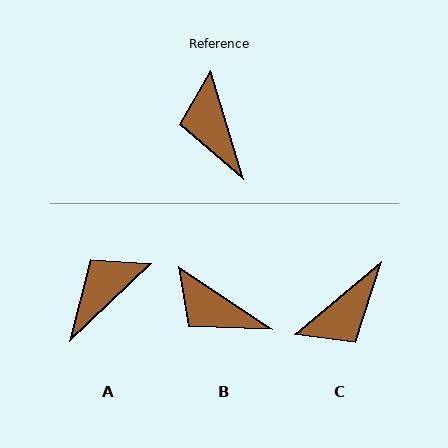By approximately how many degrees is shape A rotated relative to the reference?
Approximately 64 degrees clockwise.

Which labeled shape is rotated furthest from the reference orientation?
C, about 113 degrees away.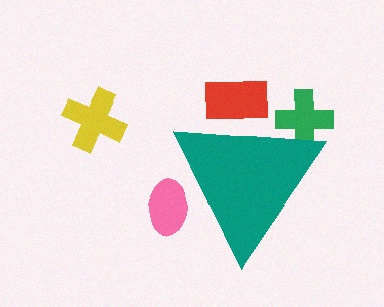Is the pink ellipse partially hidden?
Yes, the pink ellipse is partially hidden behind the teal triangle.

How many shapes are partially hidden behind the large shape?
3 shapes are partially hidden.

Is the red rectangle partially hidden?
Yes, the red rectangle is partially hidden behind the teal triangle.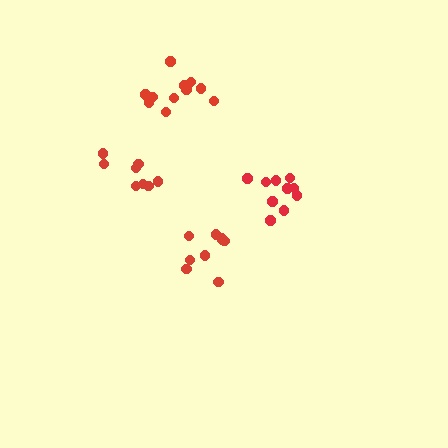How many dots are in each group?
Group 1: 8 dots, Group 2: 10 dots, Group 3: 9 dots, Group 4: 11 dots (38 total).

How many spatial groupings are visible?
There are 4 spatial groupings.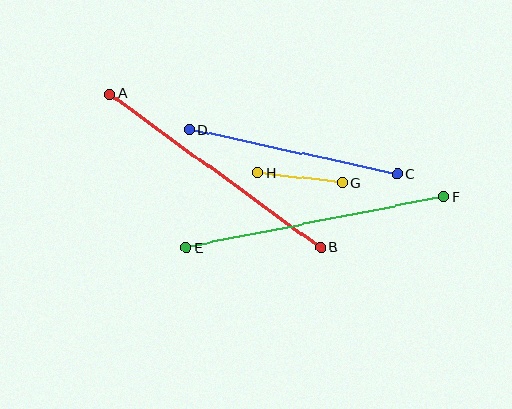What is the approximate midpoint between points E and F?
The midpoint is at approximately (315, 222) pixels.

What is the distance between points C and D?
The distance is approximately 212 pixels.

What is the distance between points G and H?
The distance is approximately 85 pixels.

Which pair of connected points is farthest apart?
Points E and F are farthest apart.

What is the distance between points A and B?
The distance is approximately 261 pixels.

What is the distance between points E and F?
The distance is approximately 262 pixels.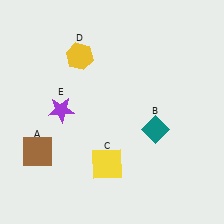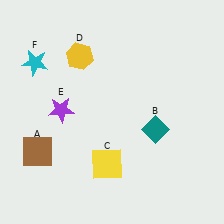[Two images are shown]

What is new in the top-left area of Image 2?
A cyan star (F) was added in the top-left area of Image 2.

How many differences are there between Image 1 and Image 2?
There is 1 difference between the two images.